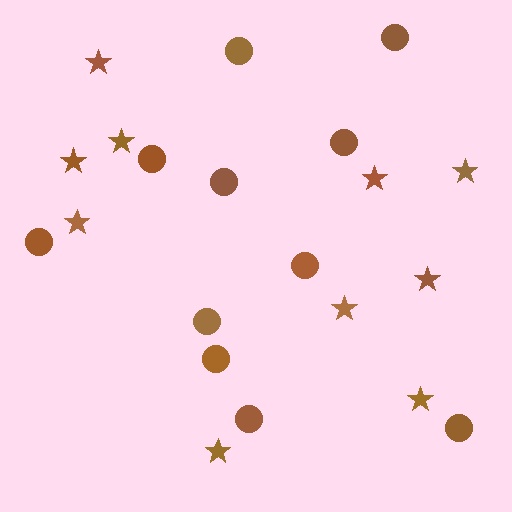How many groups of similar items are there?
There are 2 groups: one group of stars (10) and one group of circles (11).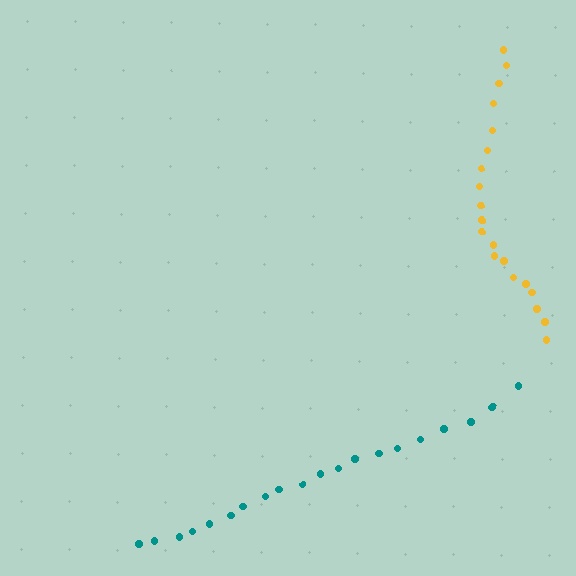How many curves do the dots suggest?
There are 2 distinct paths.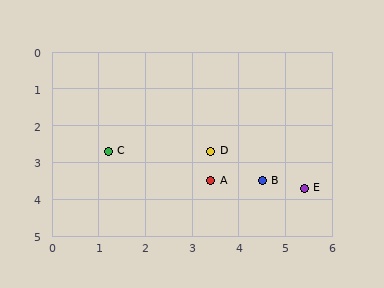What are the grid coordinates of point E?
Point E is at approximately (5.4, 3.7).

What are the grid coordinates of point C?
Point C is at approximately (1.2, 2.7).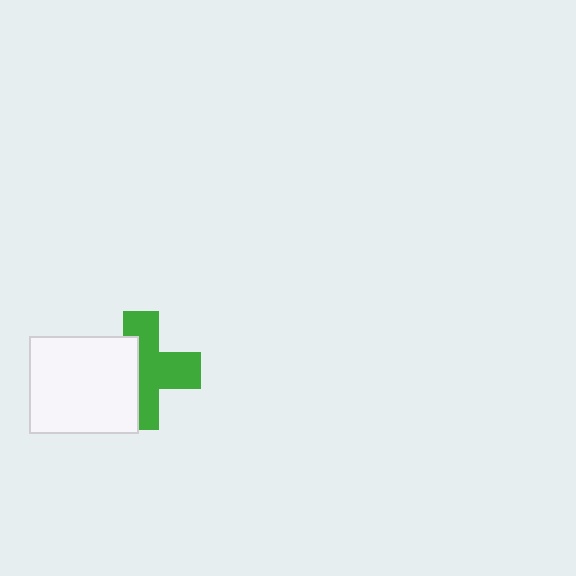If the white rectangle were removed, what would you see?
You would see the complete green cross.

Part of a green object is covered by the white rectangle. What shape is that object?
It is a cross.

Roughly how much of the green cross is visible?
About half of it is visible (roughly 58%).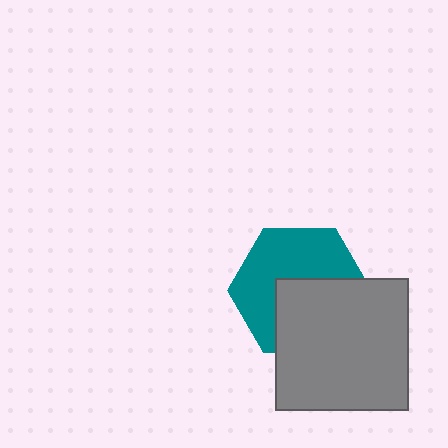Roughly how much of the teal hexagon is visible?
About half of it is visible (roughly 55%).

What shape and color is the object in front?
The object in front is a gray square.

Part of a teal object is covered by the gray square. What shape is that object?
It is a hexagon.